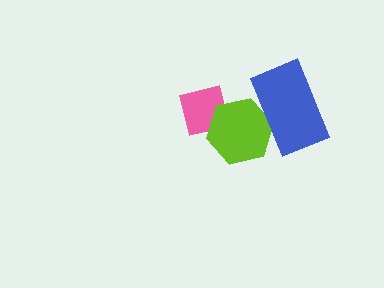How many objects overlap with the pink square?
1 object overlaps with the pink square.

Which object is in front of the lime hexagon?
The blue rectangle is in front of the lime hexagon.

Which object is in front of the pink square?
The lime hexagon is in front of the pink square.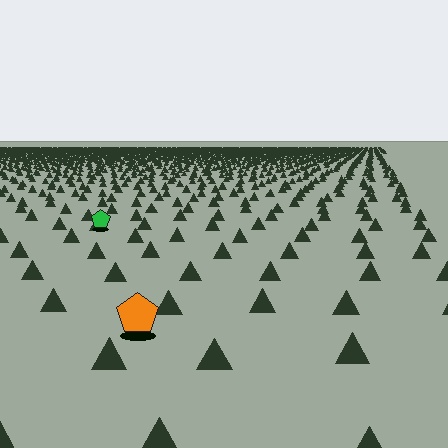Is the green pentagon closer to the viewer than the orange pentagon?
No. The orange pentagon is closer — you can tell from the texture gradient: the ground texture is coarser near it.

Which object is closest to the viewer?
The orange pentagon is closest. The texture marks near it are larger and more spread out.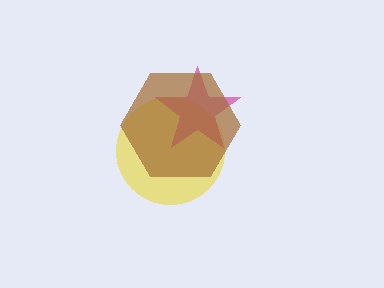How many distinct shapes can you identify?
There are 3 distinct shapes: a yellow circle, a magenta star, a brown hexagon.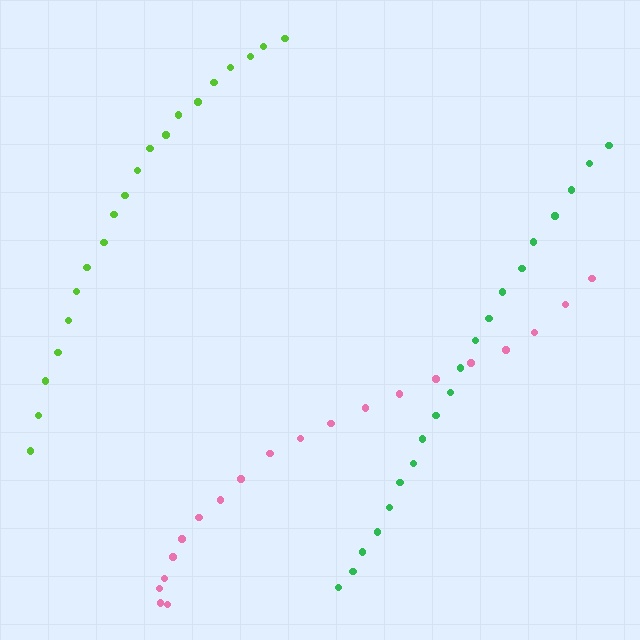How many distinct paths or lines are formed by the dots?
There are 3 distinct paths.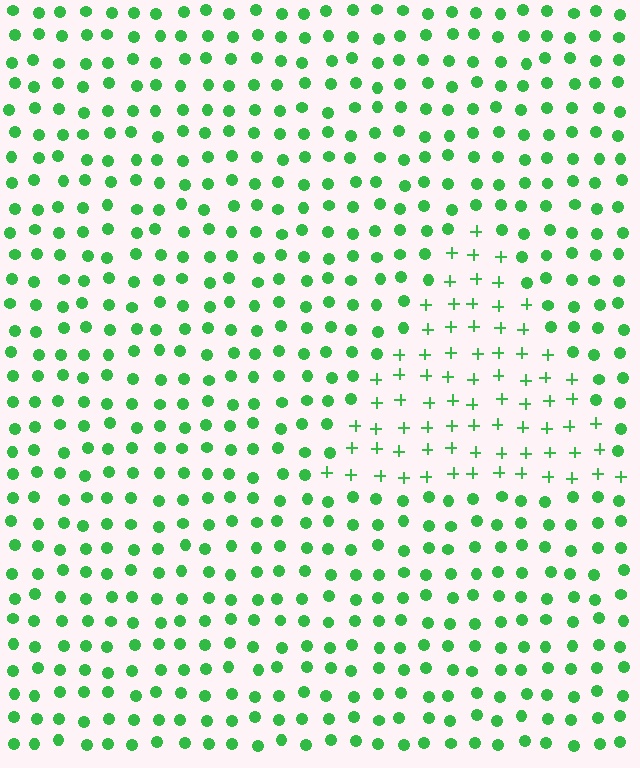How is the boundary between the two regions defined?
The boundary is defined by a change in element shape: plus signs inside vs. circles outside. All elements share the same color and spacing.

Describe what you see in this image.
The image is filled with small green elements arranged in a uniform grid. A triangle-shaped region contains plus signs, while the surrounding area contains circles. The boundary is defined purely by the change in element shape.